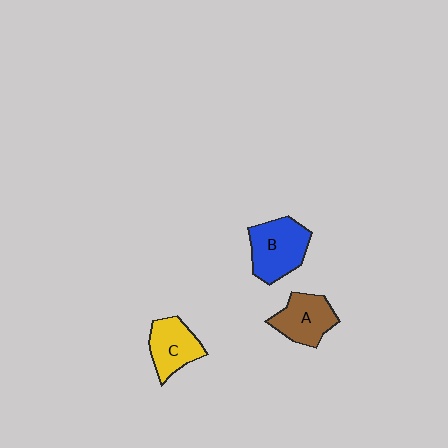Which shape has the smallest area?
Shape C (yellow).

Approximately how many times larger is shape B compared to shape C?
Approximately 1.3 times.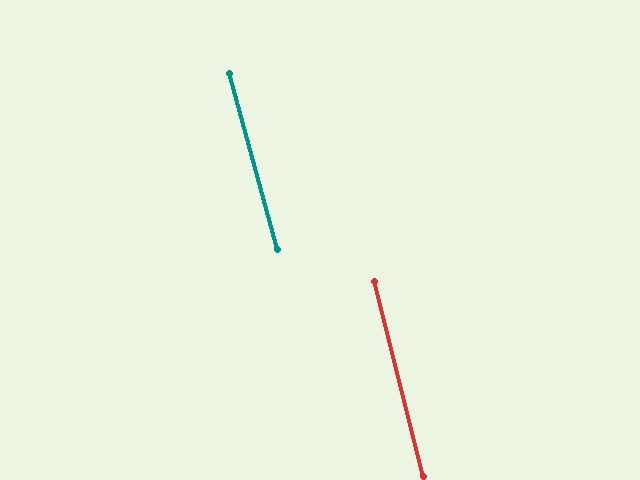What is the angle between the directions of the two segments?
Approximately 1 degree.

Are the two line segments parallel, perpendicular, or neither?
Parallel — their directions differ by only 1.2°.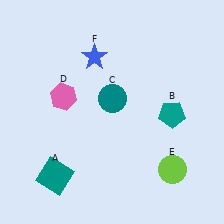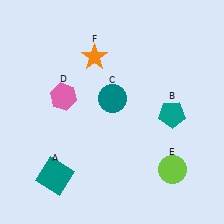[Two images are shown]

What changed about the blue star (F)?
In Image 1, F is blue. In Image 2, it changed to orange.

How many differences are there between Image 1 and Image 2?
There is 1 difference between the two images.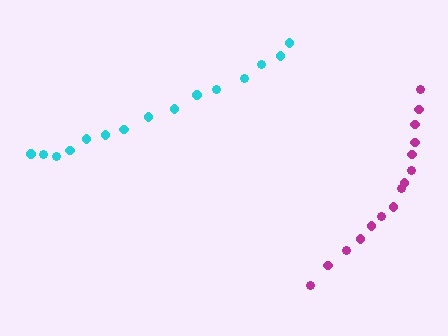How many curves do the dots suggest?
There are 2 distinct paths.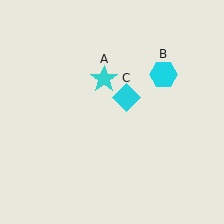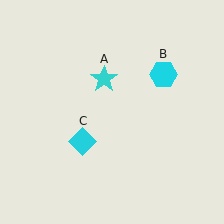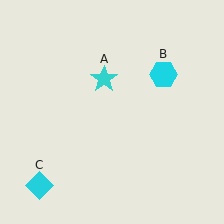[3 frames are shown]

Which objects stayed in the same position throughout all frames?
Cyan star (object A) and cyan hexagon (object B) remained stationary.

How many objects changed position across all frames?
1 object changed position: cyan diamond (object C).